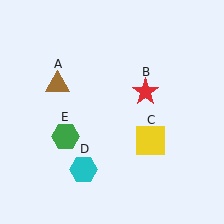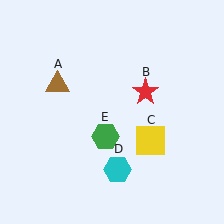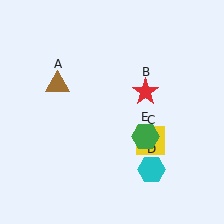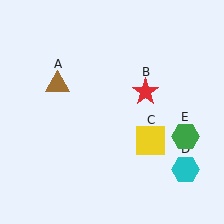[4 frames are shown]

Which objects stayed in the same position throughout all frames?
Brown triangle (object A) and red star (object B) and yellow square (object C) remained stationary.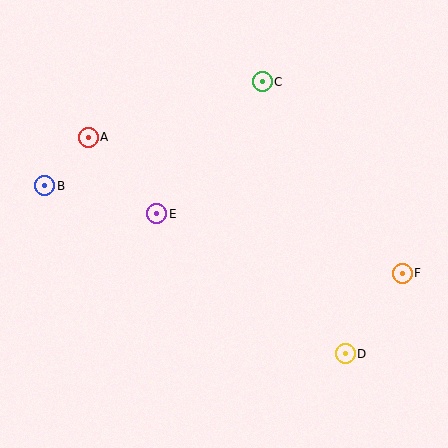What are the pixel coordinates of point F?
Point F is at (402, 273).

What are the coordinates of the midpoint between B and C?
The midpoint between B and C is at (153, 134).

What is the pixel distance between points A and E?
The distance between A and E is 103 pixels.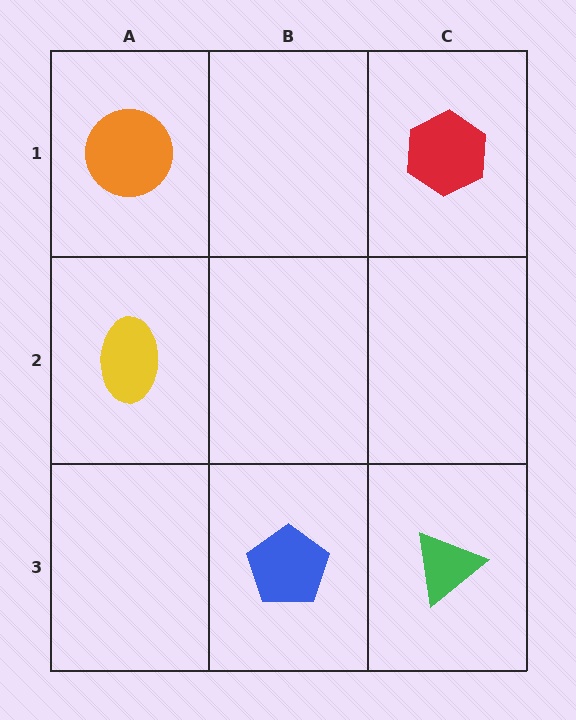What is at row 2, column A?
A yellow ellipse.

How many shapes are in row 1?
2 shapes.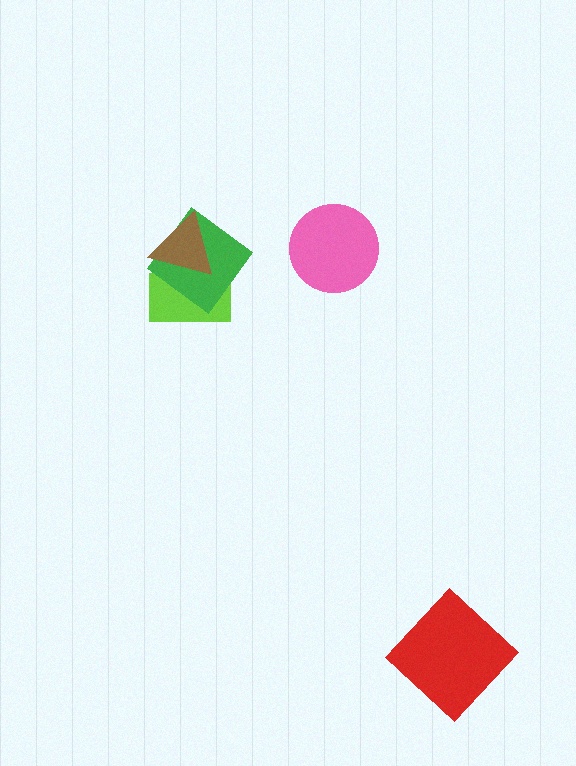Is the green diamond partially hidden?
Yes, it is partially covered by another shape.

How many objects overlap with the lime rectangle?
2 objects overlap with the lime rectangle.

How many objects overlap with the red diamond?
0 objects overlap with the red diamond.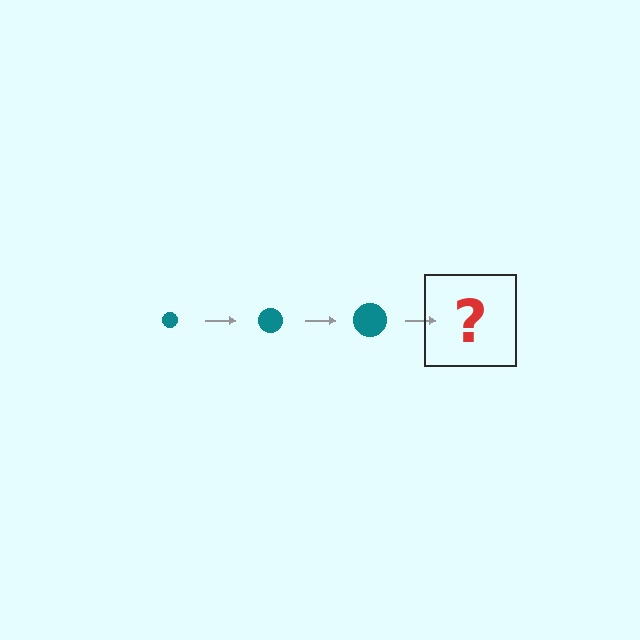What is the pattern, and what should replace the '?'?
The pattern is that the circle gets progressively larger each step. The '?' should be a teal circle, larger than the previous one.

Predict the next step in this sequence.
The next step is a teal circle, larger than the previous one.